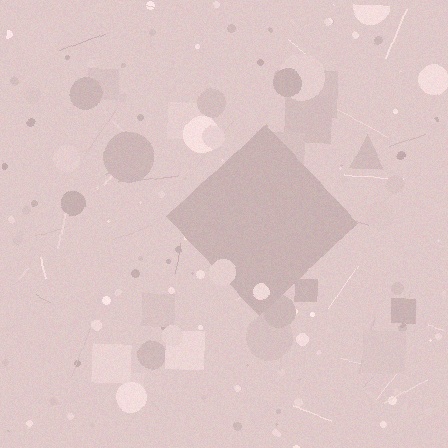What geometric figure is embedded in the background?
A diamond is embedded in the background.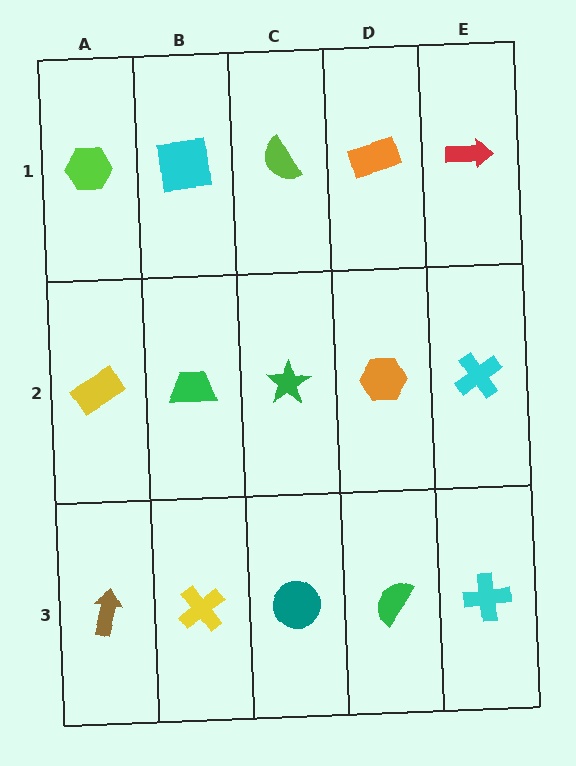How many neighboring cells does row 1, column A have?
2.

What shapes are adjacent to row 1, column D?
An orange hexagon (row 2, column D), a lime semicircle (row 1, column C), a red arrow (row 1, column E).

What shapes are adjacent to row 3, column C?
A green star (row 2, column C), a yellow cross (row 3, column B), a green semicircle (row 3, column D).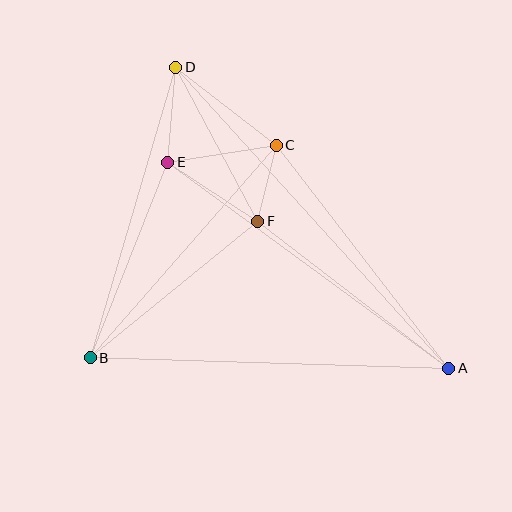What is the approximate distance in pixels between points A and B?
The distance between A and B is approximately 359 pixels.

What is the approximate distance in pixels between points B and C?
The distance between B and C is approximately 282 pixels.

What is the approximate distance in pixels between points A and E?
The distance between A and E is approximately 349 pixels.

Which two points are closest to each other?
Points C and F are closest to each other.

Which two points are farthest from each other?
Points A and D are farthest from each other.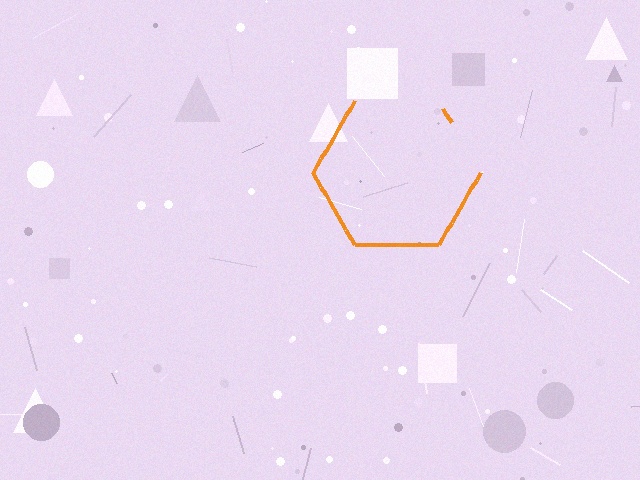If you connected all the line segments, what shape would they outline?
They would outline a hexagon.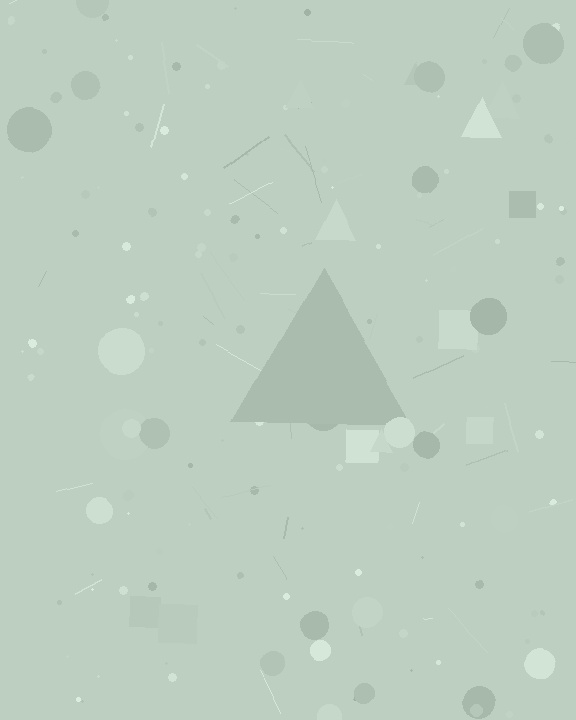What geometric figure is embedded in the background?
A triangle is embedded in the background.